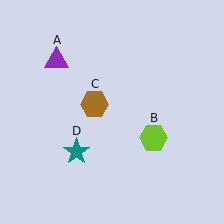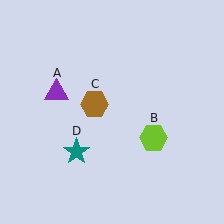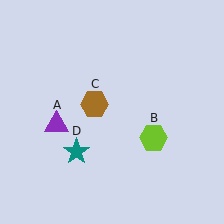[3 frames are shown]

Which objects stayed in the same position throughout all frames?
Lime hexagon (object B) and brown hexagon (object C) and teal star (object D) remained stationary.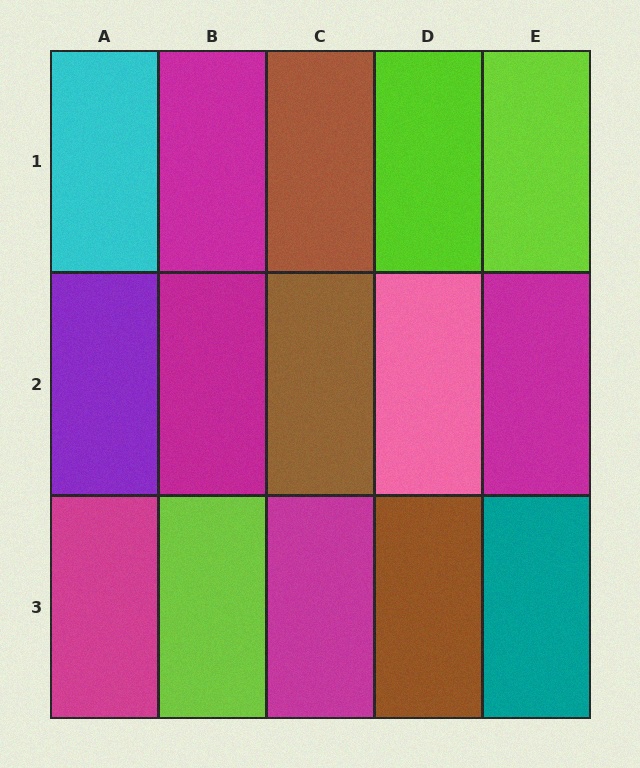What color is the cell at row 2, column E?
Magenta.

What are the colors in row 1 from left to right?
Cyan, magenta, brown, lime, lime.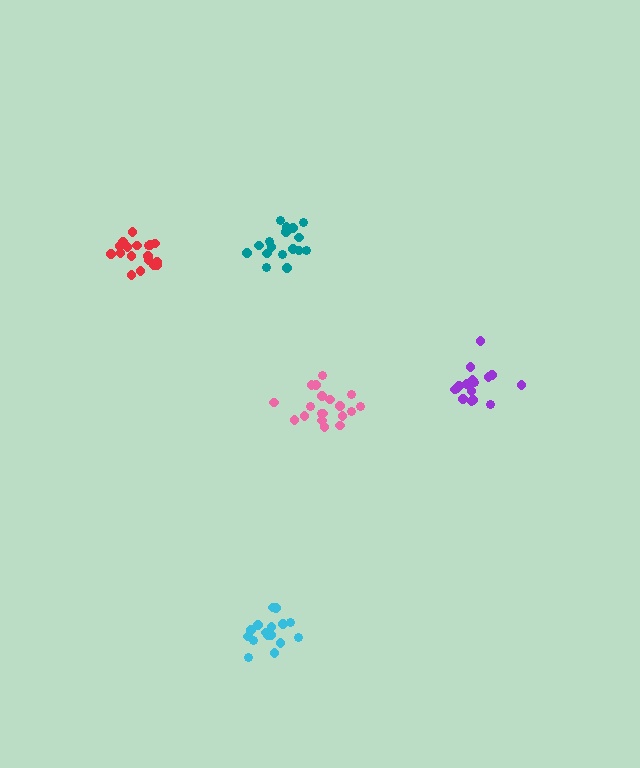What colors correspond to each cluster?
The clusters are colored: purple, pink, red, cyan, teal.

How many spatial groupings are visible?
There are 5 spatial groupings.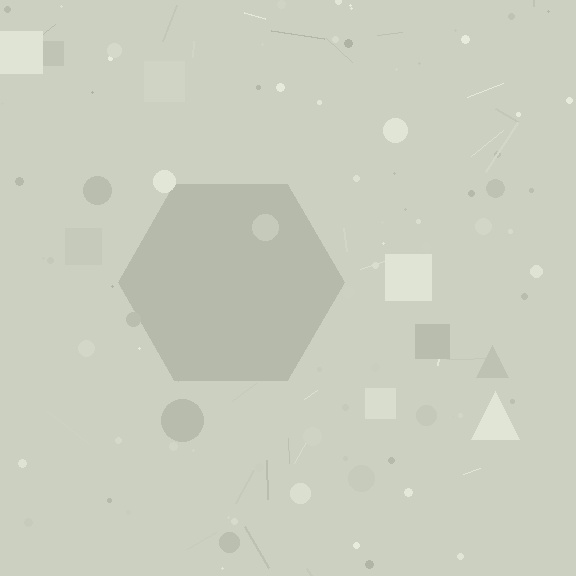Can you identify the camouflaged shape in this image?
The camouflaged shape is a hexagon.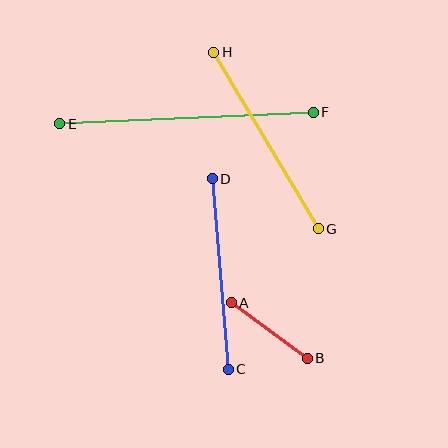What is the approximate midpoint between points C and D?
The midpoint is at approximately (220, 274) pixels.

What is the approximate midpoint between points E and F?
The midpoint is at approximately (186, 118) pixels.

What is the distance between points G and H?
The distance is approximately 205 pixels.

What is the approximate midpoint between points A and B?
The midpoint is at approximately (269, 331) pixels.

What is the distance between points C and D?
The distance is approximately 191 pixels.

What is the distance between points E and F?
The distance is approximately 254 pixels.